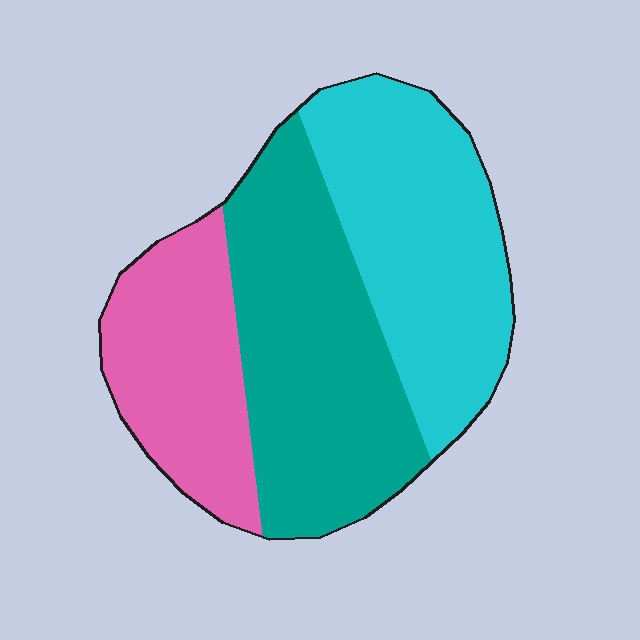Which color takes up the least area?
Pink, at roughly 25%.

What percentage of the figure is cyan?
Cyan covers 36% of the figure.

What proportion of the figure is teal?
Teal covers 39% of the figure.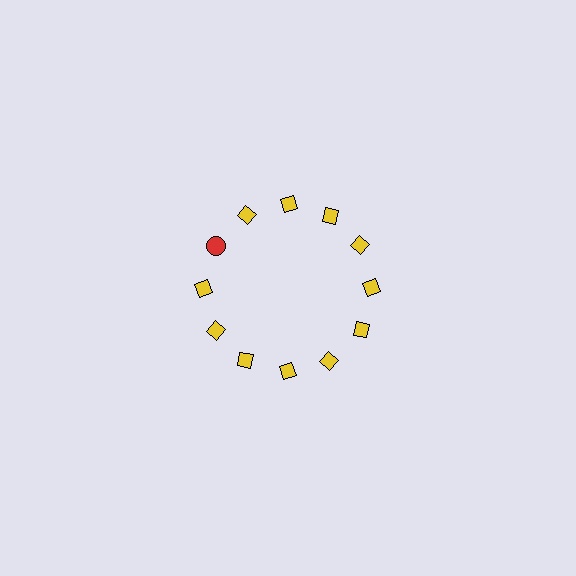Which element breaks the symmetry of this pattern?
The red circle at roughly the 10 o'clock position breaks the symmetry. All other shapes are yellow diamonds.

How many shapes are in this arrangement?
There are 12 shapes arranged in a ring pattern.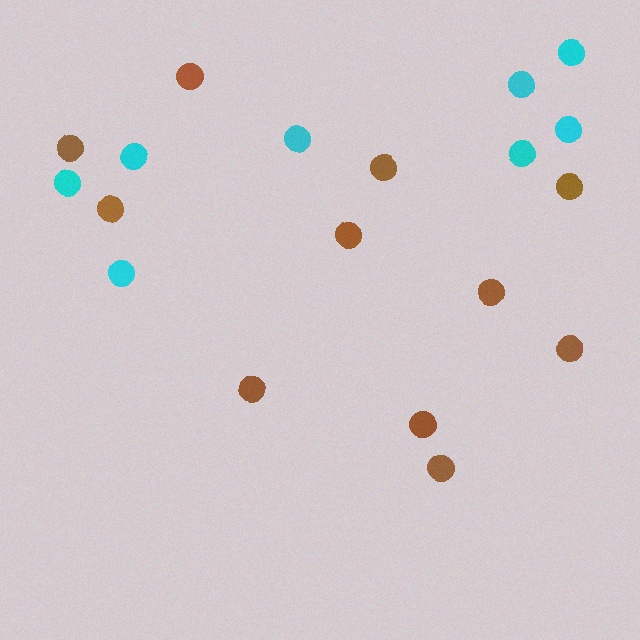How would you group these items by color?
There are 2 groups: one group of brown circles (11) and one group of cyan circles (8).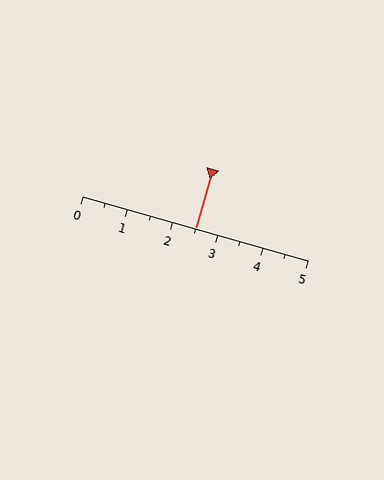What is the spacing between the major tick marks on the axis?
The major ticks are spaced 1 apart.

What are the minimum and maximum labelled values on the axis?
The axis runs from 0 to 5.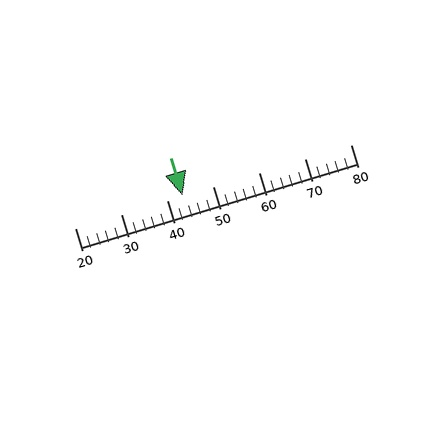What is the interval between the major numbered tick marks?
The major tick marks are spaced 10 units apart.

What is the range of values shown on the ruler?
The ruler shows values from 20 to 80.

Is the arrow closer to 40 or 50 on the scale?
The arrow is closer to 40.